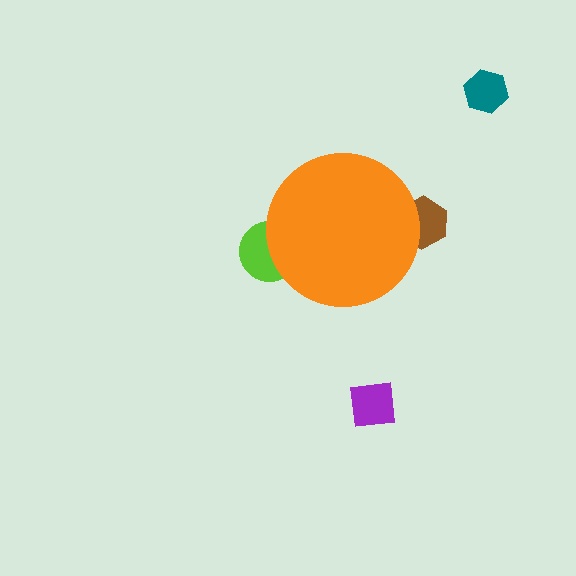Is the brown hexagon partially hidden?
Yes, the brown hexagon is partially hidden behind the orange circle.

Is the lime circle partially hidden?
Yes, the lime circle is partially hidden behind the orange circle.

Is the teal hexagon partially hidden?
No, the teal hexagon is fully visible.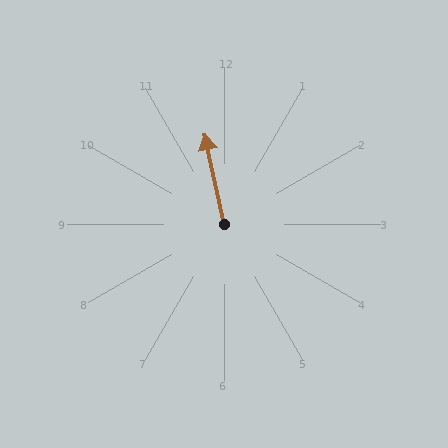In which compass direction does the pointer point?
North.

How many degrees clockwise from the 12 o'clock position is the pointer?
Approximately 348 degrees.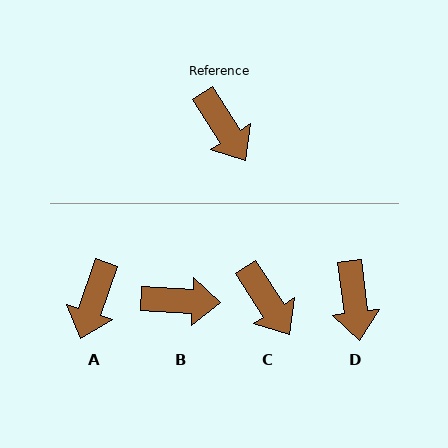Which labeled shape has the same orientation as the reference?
C.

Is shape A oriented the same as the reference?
No, it is off by about 52 degrees.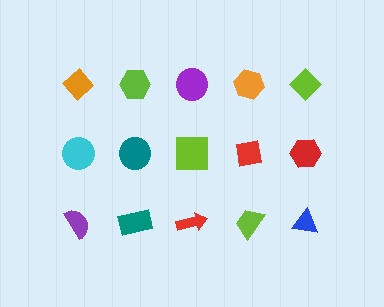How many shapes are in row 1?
5 shapes.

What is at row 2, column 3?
A lime square.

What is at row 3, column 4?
A lime trapezoid.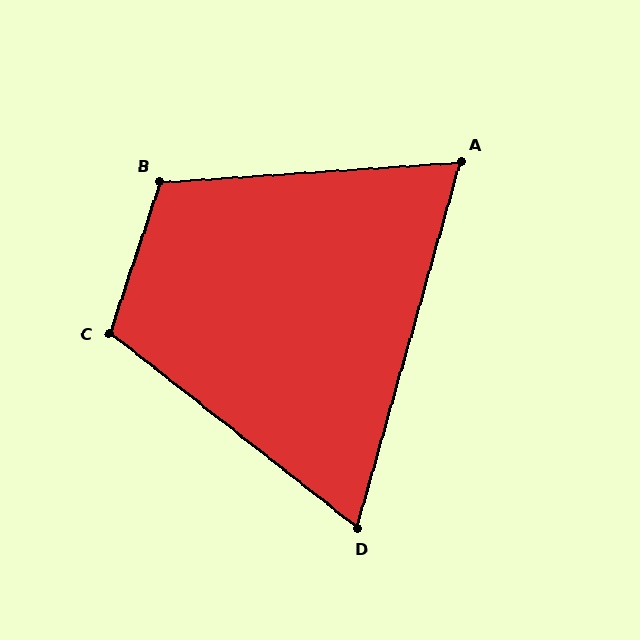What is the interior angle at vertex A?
Approximately 71 degrees (acute).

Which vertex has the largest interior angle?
B, at approximately 112 degrees.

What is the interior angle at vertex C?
Approximately 109 degrees (obtuse).